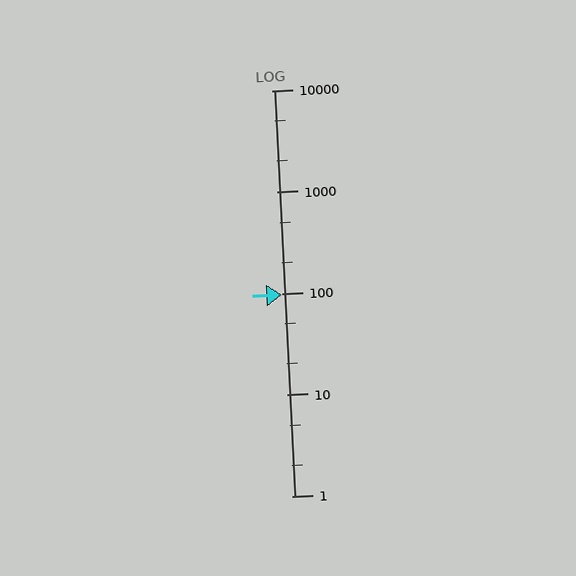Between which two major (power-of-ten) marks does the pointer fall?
The pointer is between 10 and 100.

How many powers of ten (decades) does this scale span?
The scale spans 4 decades, from 1 to 10000.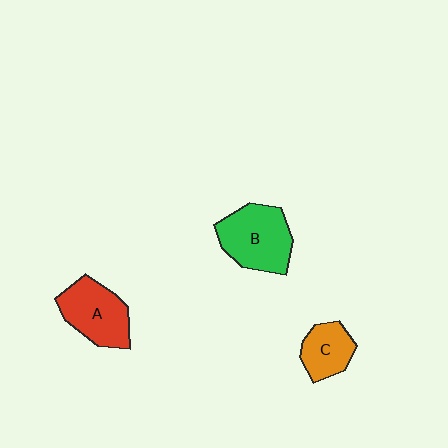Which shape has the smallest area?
Shape C (orange).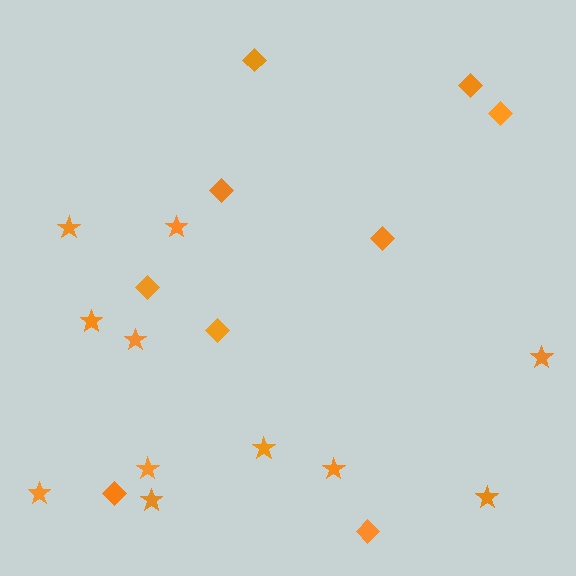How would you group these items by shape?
There are 2 groups: one group of diamonds (9) and one group of stars (11).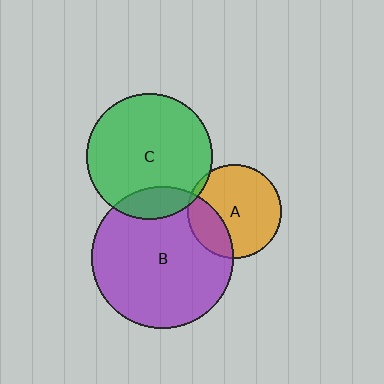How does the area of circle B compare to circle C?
Approximately 1.3 times.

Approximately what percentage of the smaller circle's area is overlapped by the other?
Approximately 15%.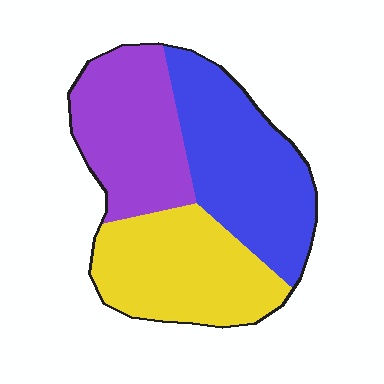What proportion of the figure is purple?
Purple takes up about one third (1/3) of the figure.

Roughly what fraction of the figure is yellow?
Yellow takes up between a sixth and a third of the figure.